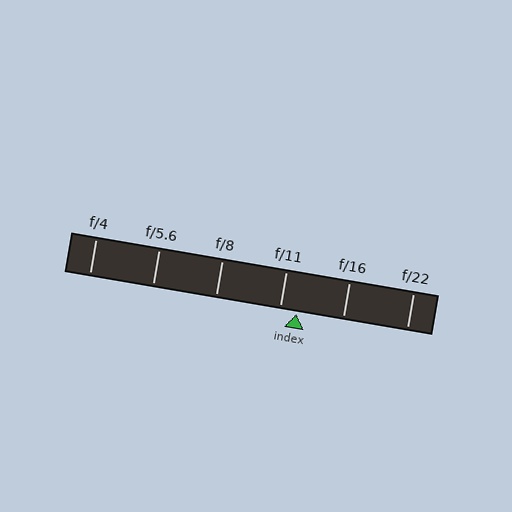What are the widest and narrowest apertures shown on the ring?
The widest aperture shown is f/4 and the narrowest is f/22.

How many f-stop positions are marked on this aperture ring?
There are 6 f-stop positions marked.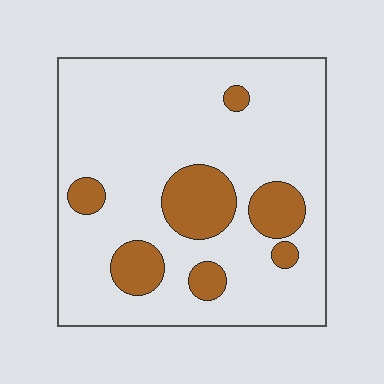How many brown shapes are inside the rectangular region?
7.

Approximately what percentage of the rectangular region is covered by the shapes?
Approximately 20%.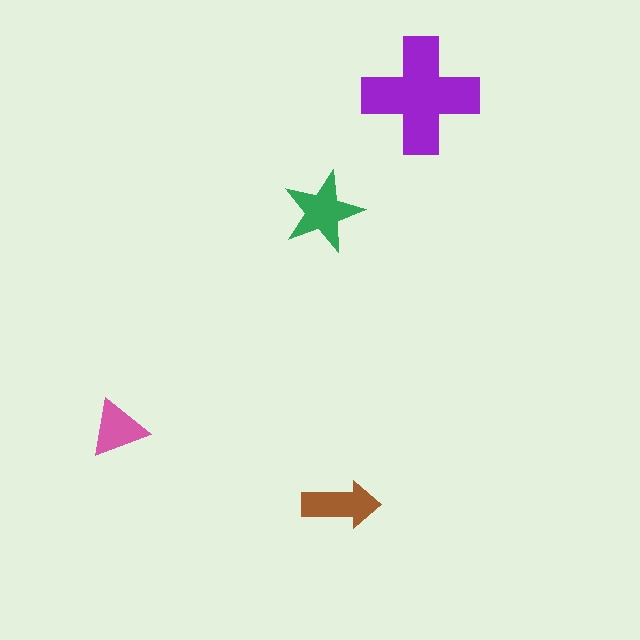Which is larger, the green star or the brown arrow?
The green star.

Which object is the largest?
The purple cross.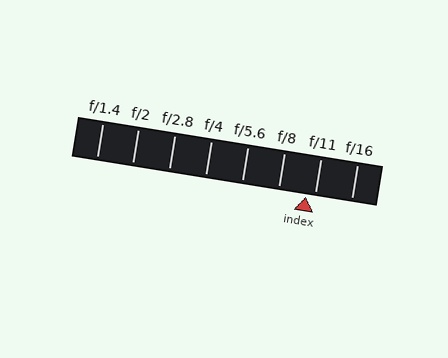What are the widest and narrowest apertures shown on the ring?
The widest aperture shown is f/1.4 and the narrowest is f/16.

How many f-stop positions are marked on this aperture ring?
There are 8 f-stop positions marked.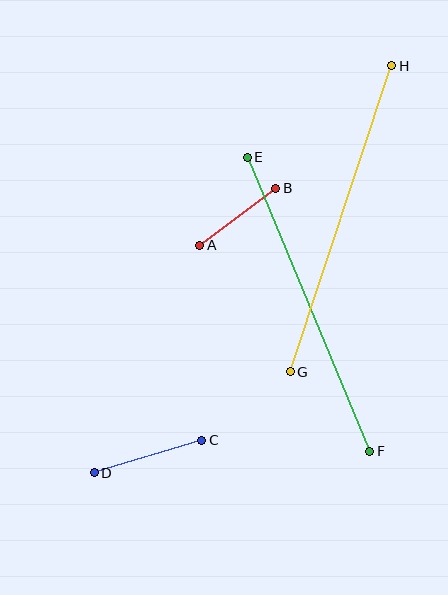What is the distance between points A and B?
The distance is approximately 95 pixels.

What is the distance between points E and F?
The distance is approximately 319 pixels.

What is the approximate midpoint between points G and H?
The midpoint is at approximately (341, 219) pixels.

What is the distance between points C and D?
The distance is approximately 112 pixels.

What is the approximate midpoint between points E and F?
The midpoint is at approximately (309, 304) pixels.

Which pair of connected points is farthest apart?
Points G and H are farthest apart.